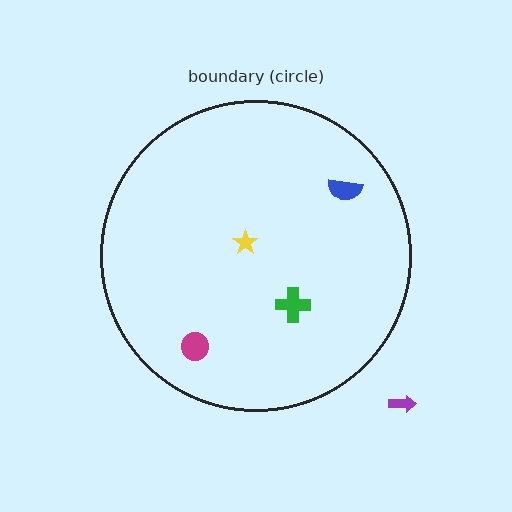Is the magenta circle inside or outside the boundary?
Inside.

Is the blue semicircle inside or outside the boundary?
Inside.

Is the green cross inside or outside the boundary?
Inside.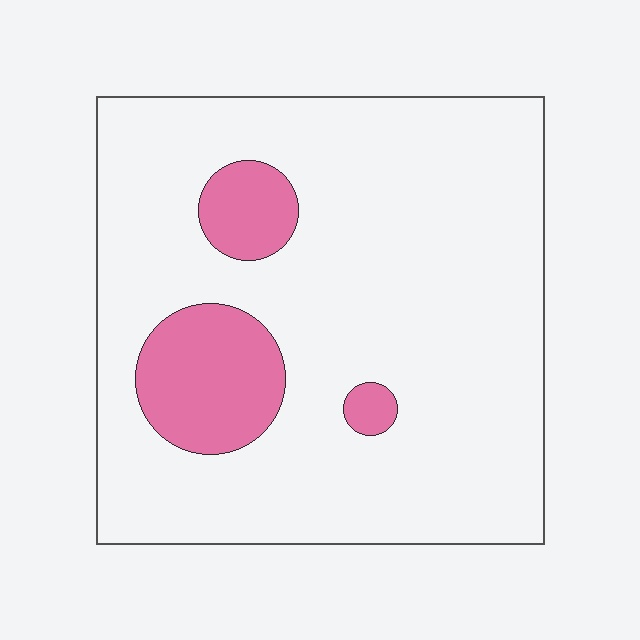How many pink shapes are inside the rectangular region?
3.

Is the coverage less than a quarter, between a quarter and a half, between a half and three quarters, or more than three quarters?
Less than a quarter.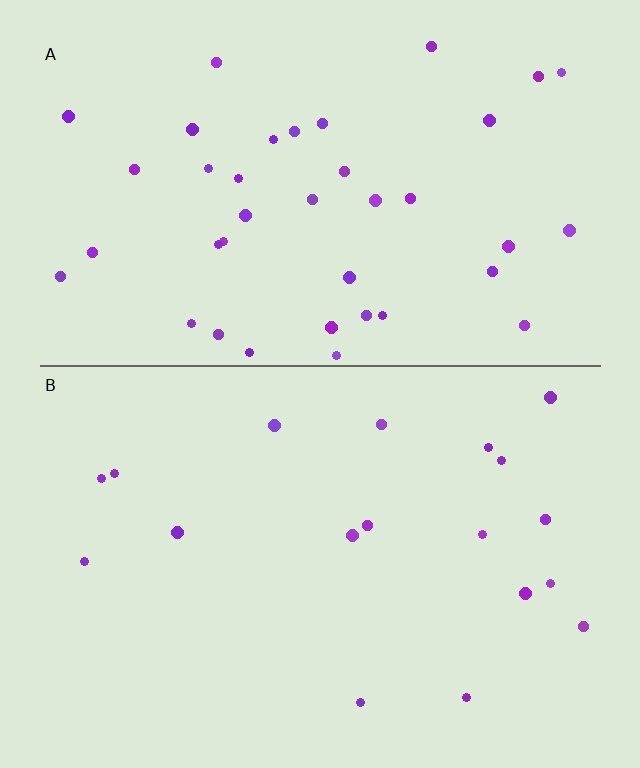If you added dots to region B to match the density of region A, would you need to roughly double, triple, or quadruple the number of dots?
Approximately double.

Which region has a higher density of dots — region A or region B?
A (the top).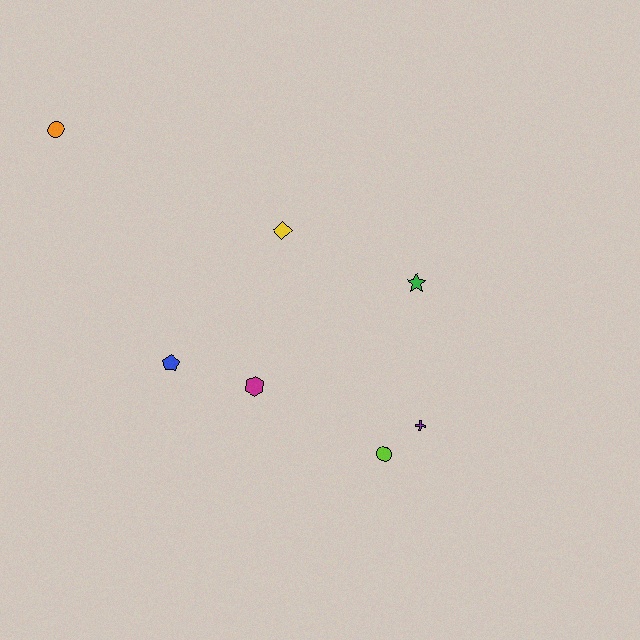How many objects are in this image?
There are 7 objects.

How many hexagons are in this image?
There is 1 hexagon.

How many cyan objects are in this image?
There are no cyan objects.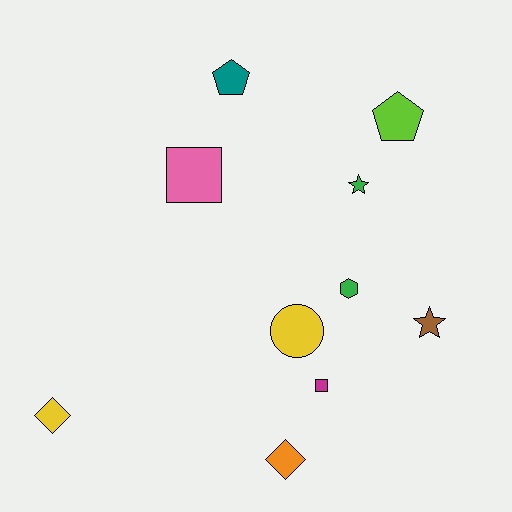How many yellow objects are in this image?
There are 2 yellow objects.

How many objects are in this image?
There are 10 objects.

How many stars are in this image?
There are 2 stars.